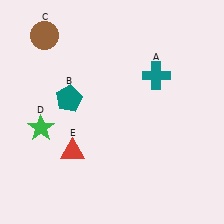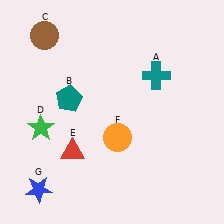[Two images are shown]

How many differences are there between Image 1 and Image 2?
There are 2 differences between the two images.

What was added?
An orange circle (F), a blue star (G) were added in Image 2.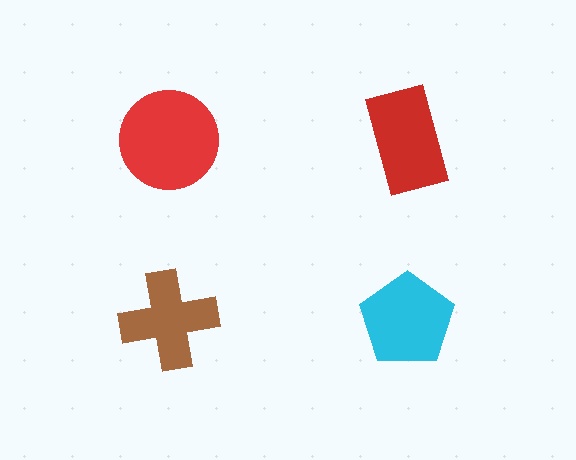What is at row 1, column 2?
A red rectangle.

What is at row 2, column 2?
A cyan pentagon.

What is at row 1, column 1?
A red circle.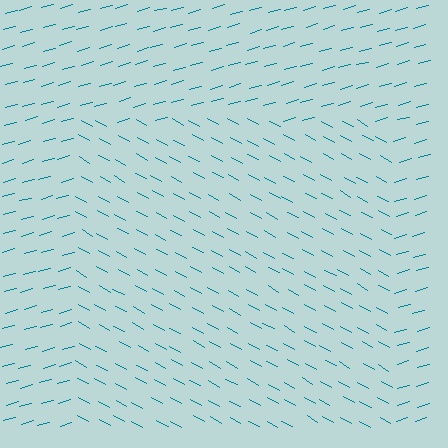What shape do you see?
I see a rectangle.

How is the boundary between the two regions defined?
The boundary is defined purely by a change in line orientation (approximately 45 degrees difference). All lines are the same color and thickness.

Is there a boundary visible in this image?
Yes, there is a texture boundary formed by a change in line orientation.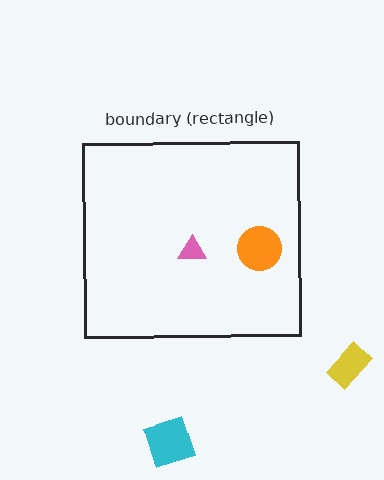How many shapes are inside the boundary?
2 inside, 2 outside.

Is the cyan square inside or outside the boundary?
Outside.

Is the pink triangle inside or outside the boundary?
Inside.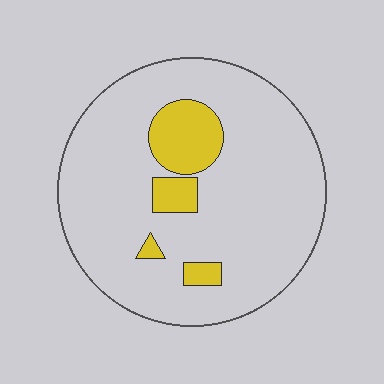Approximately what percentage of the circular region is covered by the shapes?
Approximately 15%.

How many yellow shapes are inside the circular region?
4.